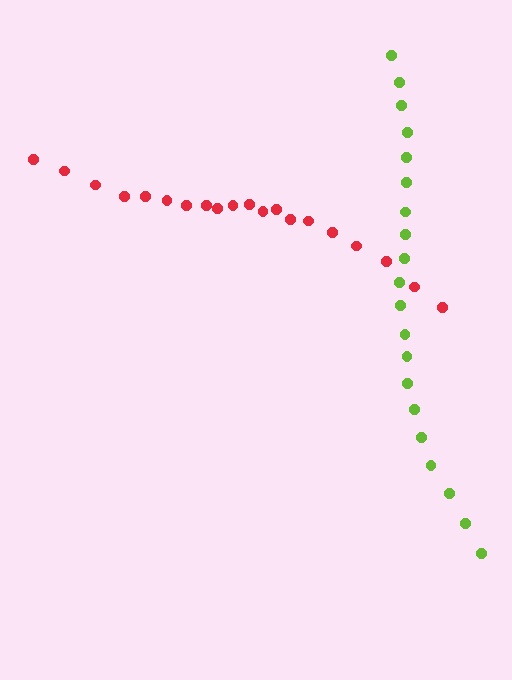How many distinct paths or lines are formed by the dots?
There are 2 distinct paths.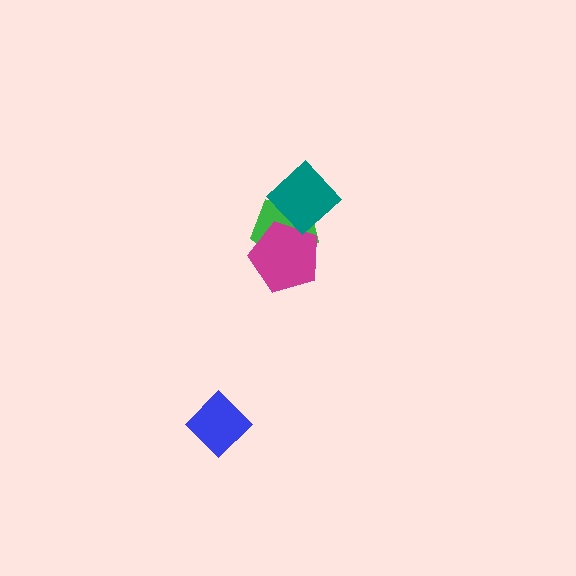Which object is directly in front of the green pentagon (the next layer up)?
The magenta pentagon is directly in front of the green pentagon.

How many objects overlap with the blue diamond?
0 objects overlap with the blue diamond.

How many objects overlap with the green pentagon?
2 objects overlap with the green pentagon.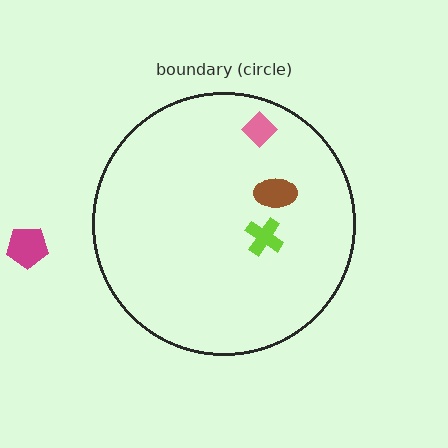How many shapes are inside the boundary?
3 inside, 1 outside.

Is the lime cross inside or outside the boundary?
Inside.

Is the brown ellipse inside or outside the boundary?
Inside.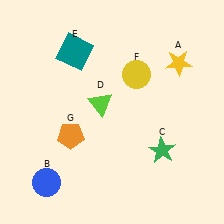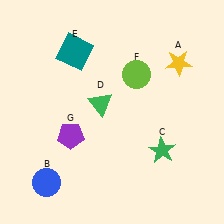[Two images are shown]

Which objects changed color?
D changed from lime to green. F changed from yellow to lime. G changed from orange to purple.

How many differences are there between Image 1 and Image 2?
There are 3 differences between the two images.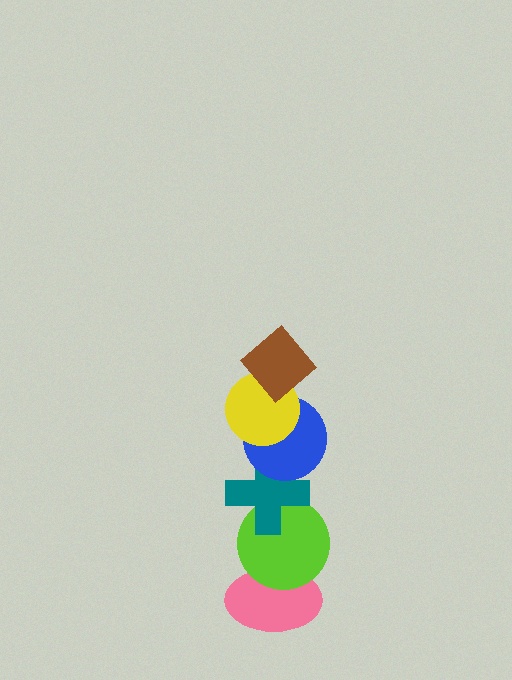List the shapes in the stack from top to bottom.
From top to bottom: the brown diamond, the yellow circle, the blue circle, the teal cross, the lime circle, the pink ellipse.